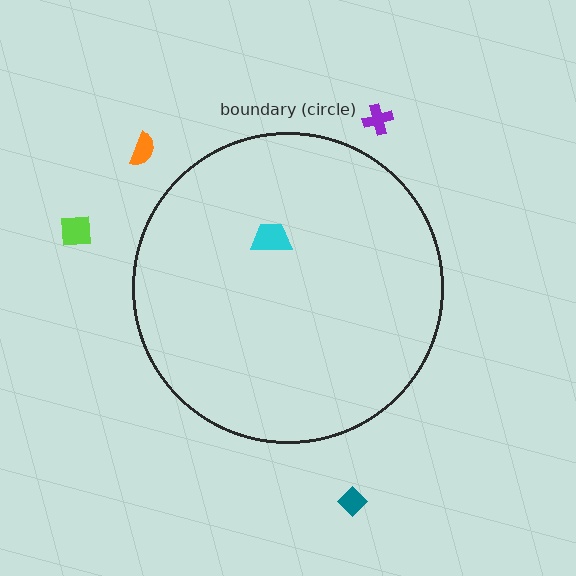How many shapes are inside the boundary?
1 inside, 4 outside.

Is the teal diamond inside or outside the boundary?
Outside.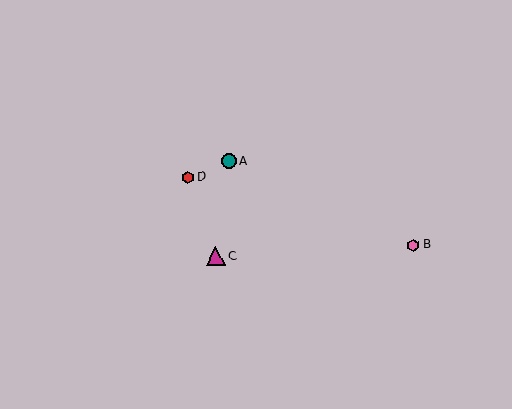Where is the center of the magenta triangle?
The center of the magenta triangle is at (216, 256).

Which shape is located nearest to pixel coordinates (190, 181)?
The red hexagon (labeled D) at (188, 177) is nearest to that location.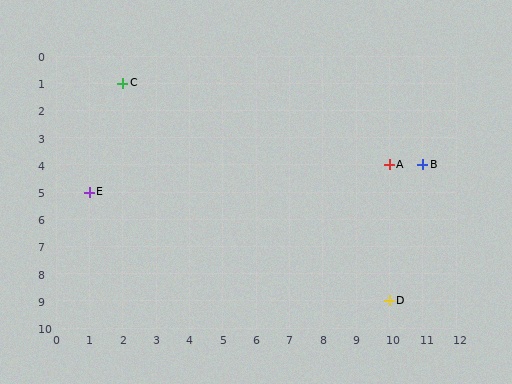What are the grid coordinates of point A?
Point A is at grid coordinates (10, 4).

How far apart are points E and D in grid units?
Points E and D are 9 columns and 4 rows apart (about 9.8 grid units diagonally).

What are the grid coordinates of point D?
Point D is at grid coordinates (10, 9).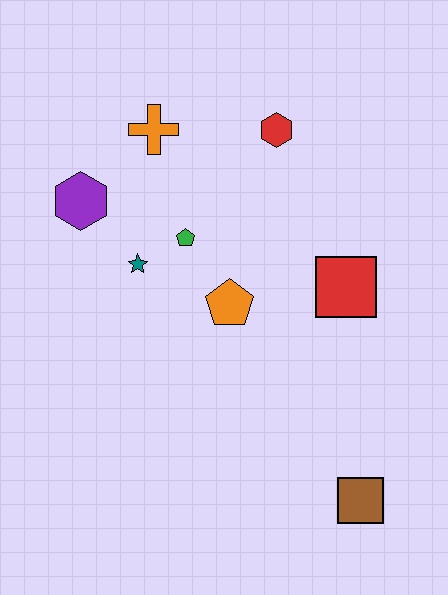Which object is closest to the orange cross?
The purple hexagon is closest to the orange cross.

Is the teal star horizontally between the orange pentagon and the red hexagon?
No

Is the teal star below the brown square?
No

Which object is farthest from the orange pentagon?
The brown square is farthest from the orange pentagon.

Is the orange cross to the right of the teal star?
Yes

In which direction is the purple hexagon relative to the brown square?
The purple hexagon is above the brown square.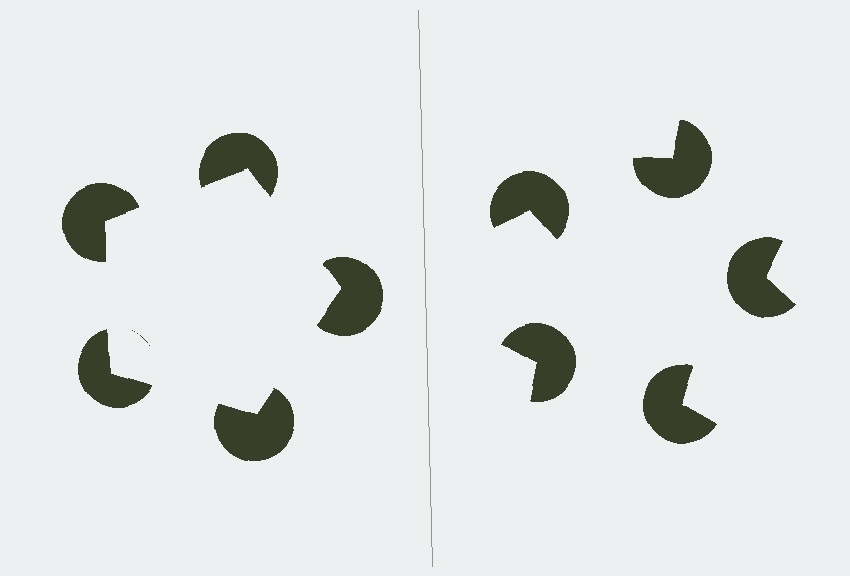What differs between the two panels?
The pac-man discs are positioned identically on both sides; only the wedge orientations differ. On the left they align to a pentagon; on the right they are misaligned.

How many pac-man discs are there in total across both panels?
10 — 5 on each side.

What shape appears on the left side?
An illusory pentagon.